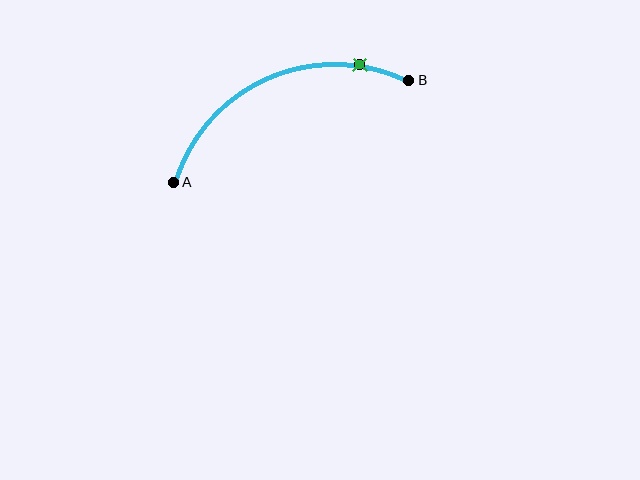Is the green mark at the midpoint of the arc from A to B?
No. The green mark lies on the arc but is closer to endpoint B. The arc midpoint would be at the point on the curve equidistant along the arc from both A and B.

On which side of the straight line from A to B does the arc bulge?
The arc bulges above the straight line connecting A and B.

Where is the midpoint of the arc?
The arc midpoint is the point on the curve farthest from the straight line joining A and B. It sits above that line.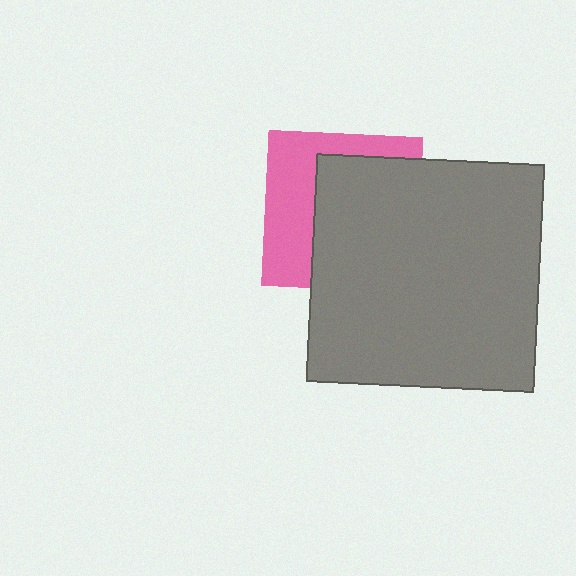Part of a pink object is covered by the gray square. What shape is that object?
It is a square.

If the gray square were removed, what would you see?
You would see the complete pink square.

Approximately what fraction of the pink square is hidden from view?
Roughly 60% of the pink square is hidden behind the gray square.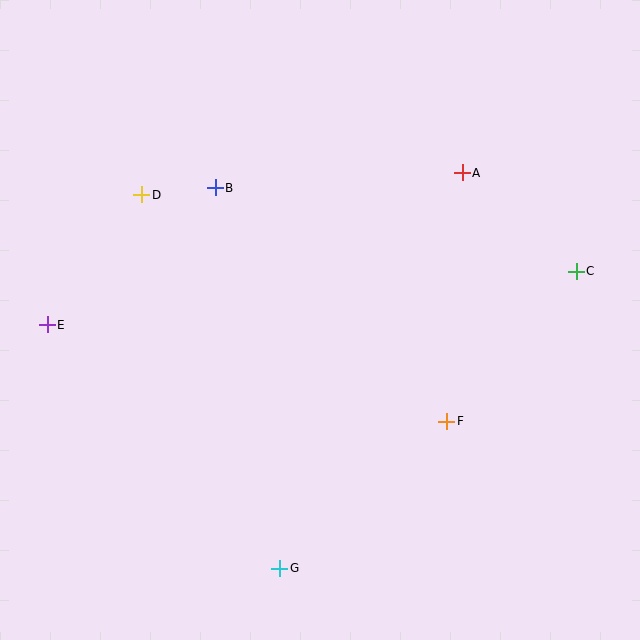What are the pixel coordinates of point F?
Point F is at (447, 421).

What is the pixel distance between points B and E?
The distance between B and E is 217 pixels.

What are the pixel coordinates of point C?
Point C is at (576, 271).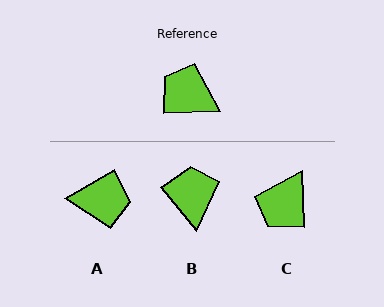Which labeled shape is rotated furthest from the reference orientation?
A, about 152 degrees away.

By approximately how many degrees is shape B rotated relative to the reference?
Approximately 53 degrees clockwise.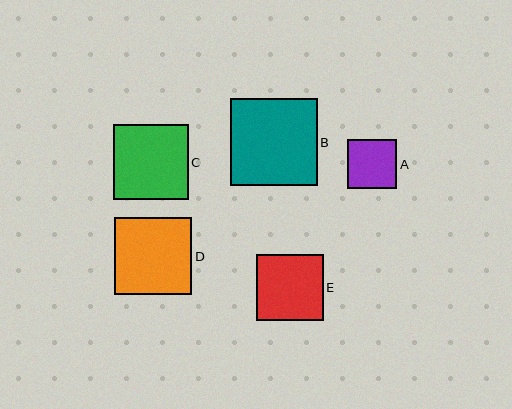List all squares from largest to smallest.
From largest to smallest: B, D, C, E, A.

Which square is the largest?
Square B is the largest with a size of approximately 87 pixels.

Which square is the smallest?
Square A is the smallest with a size of approximately 49 pixels.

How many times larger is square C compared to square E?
Square C is approximately 1.1 times the size of square E.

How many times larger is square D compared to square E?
Square D is approximately 1.2 times the size of square E.